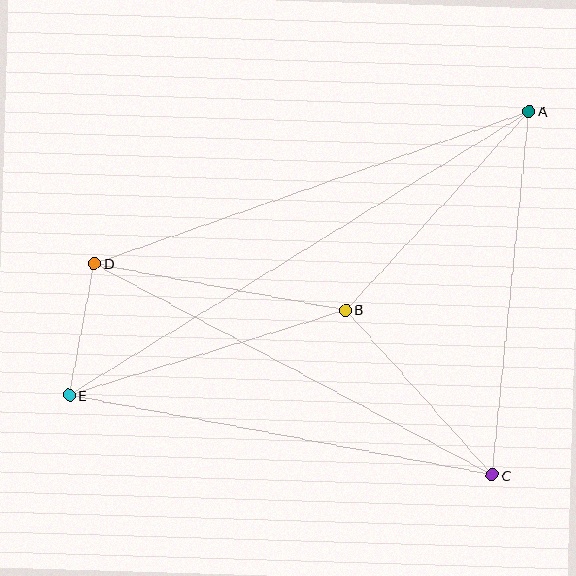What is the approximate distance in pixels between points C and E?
The distance between C and E is approximately 431 pixels.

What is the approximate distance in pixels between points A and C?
The distance between A and C is approximately 365 pixels.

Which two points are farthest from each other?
Points A and E are farthest from each other.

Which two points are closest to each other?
Points D and E are closest to each other.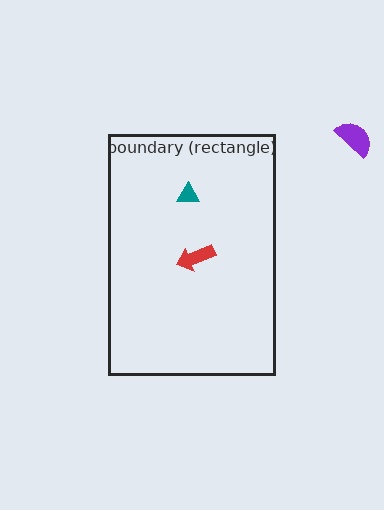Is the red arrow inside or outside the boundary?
Inside.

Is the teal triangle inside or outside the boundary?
Inside.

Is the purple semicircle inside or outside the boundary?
Outside.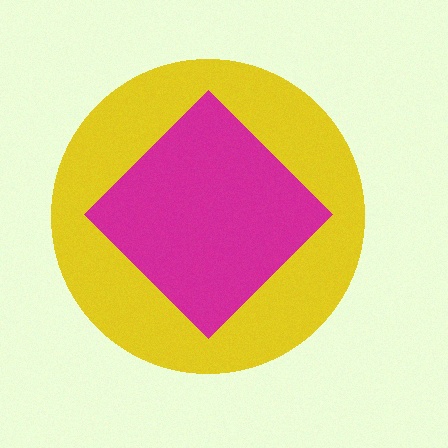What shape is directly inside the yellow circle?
The magenta diamond.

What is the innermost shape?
The magenta diamond.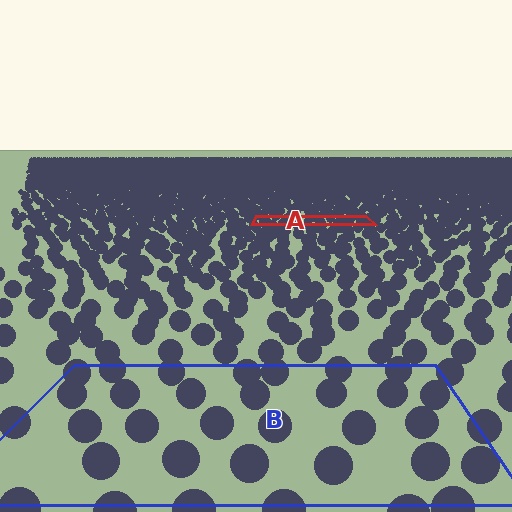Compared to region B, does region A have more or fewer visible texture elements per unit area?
Region A has more texture elements per unit area — they are packed more densely because it is farther away.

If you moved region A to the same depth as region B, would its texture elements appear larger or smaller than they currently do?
They would appear larger. At a closer depth, the same texture elements are projected at a bigger on-screen size.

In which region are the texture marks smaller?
The texture marks are smaller in region A, because it is farther away.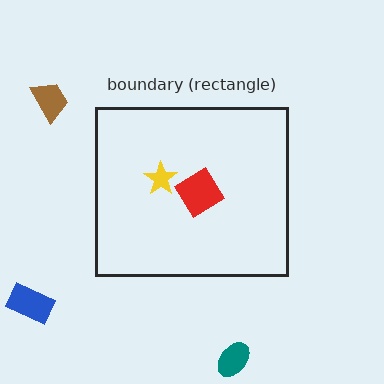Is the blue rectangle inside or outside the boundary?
Outside.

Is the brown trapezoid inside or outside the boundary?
Outside.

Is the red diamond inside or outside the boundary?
Inside.